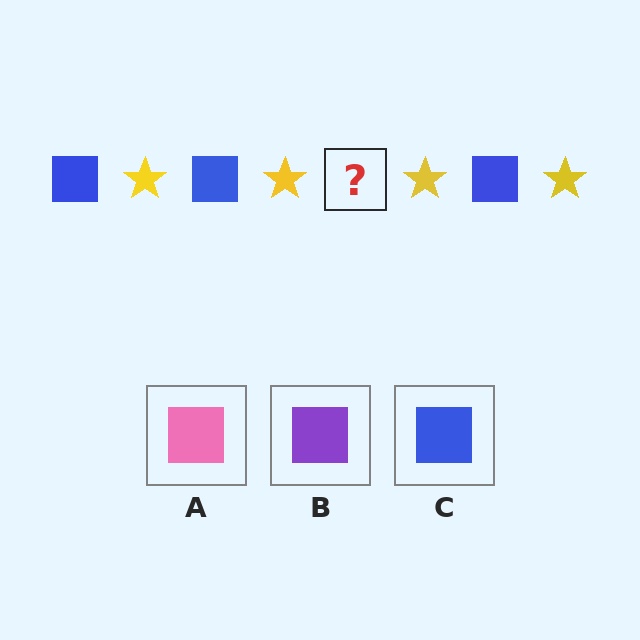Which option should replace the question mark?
Option C.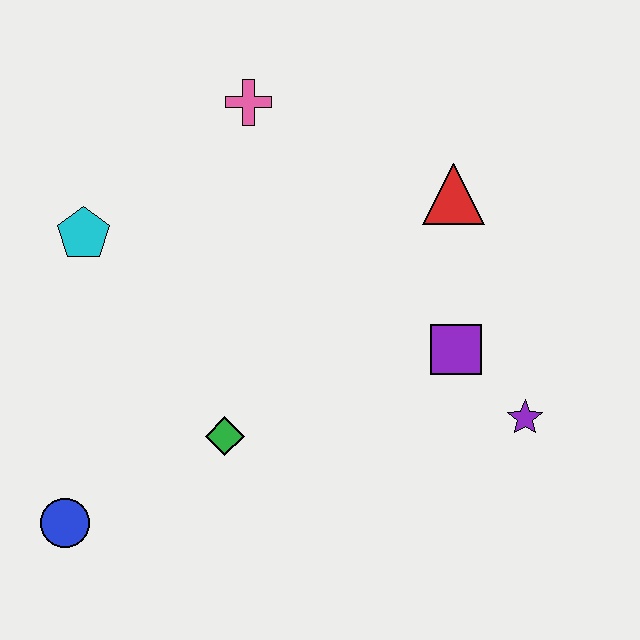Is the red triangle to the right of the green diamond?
Yes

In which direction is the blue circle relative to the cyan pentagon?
The blue circle is below the cyan pentagon.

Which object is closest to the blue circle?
The green diamond is closest to the blue circle.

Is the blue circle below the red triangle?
Yes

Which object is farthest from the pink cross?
The blue circle is farthest from the pink cross.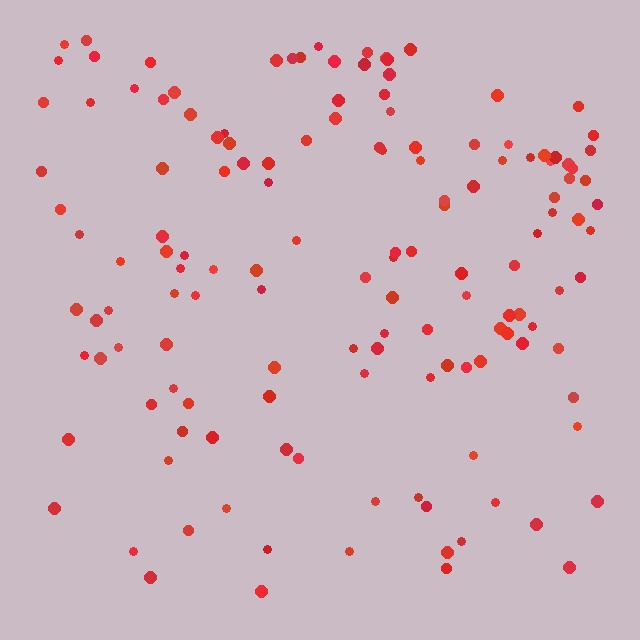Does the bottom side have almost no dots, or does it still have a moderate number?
Still a moderate number, just noticeably fewer than the top.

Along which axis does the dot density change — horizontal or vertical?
Vertical.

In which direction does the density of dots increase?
From bottom to top, with the top side densest.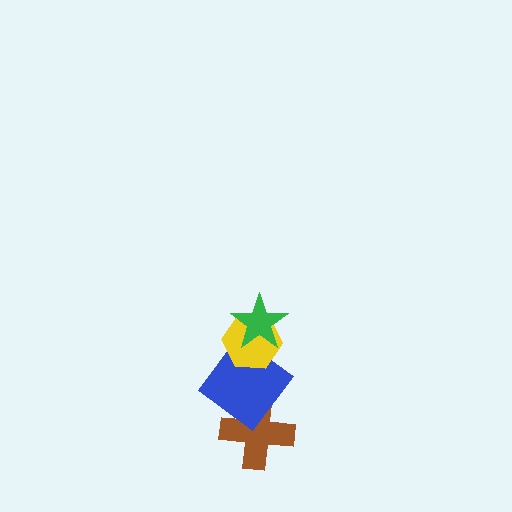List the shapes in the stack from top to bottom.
From top to bottom: the green star, the yellow hexagon, the blue diamond, the brown cross.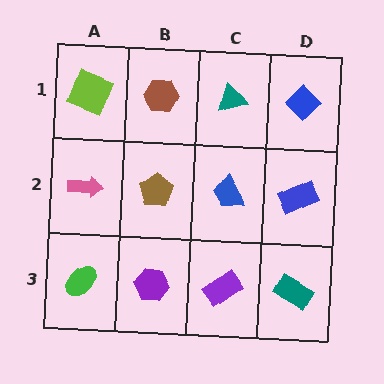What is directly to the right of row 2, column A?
A brown pentagon.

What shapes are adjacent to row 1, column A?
A pink arrow (row 2, column A), a brown hexagon (row 1, column B).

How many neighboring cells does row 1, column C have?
3.